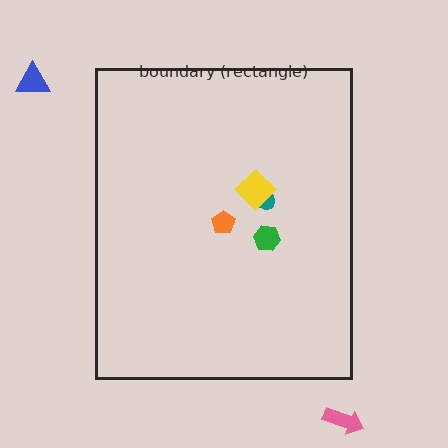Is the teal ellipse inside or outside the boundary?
Inside.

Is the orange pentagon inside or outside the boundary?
Inside.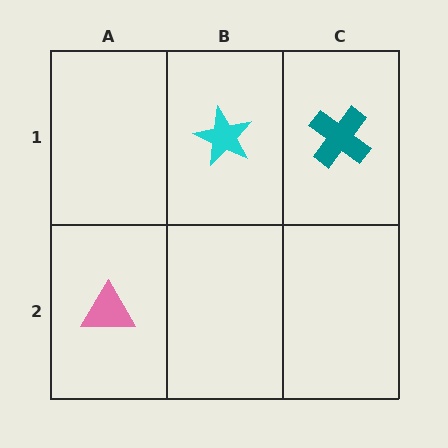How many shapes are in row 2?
1 shape.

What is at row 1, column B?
A cyan star.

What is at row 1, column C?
A teal cross.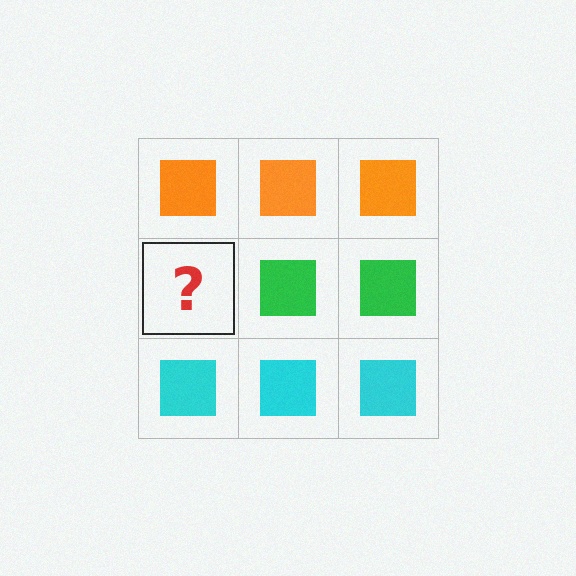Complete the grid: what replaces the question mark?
The question mark should be replaced with a green square.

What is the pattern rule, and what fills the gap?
The rule is that each row has a consistent color. The gap should be filled with a green square.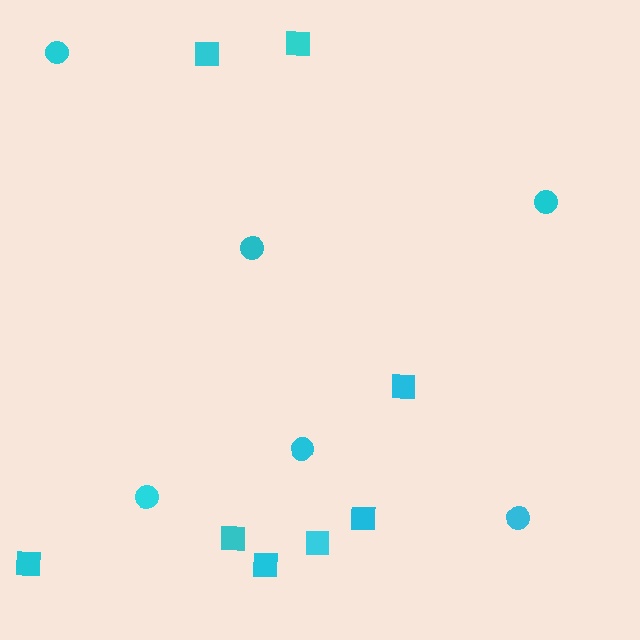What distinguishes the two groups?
There are 2 groups: one group of circles (6) and one group of squares (8).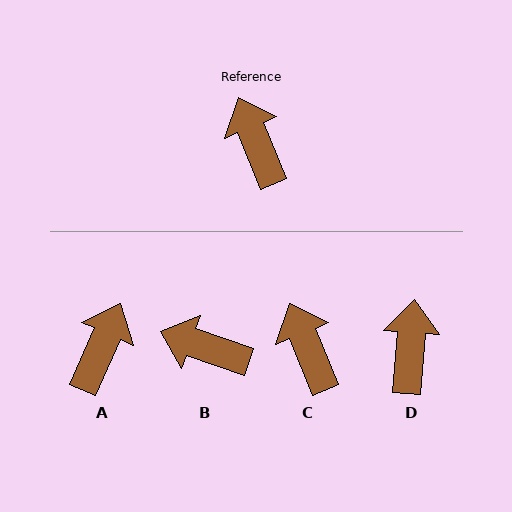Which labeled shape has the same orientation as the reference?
C.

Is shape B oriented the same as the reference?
No, it is off by about 48 degrees.